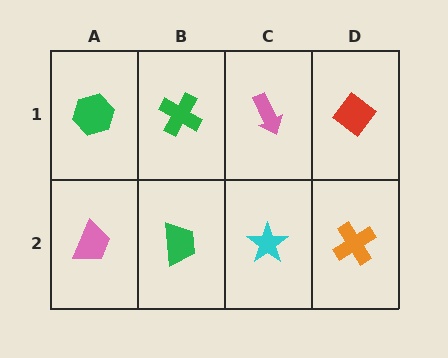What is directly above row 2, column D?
A red diamond.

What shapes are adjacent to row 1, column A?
A pink trapezoid (row 2, column A), a green cross (row 1, column B).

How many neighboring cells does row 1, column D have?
2.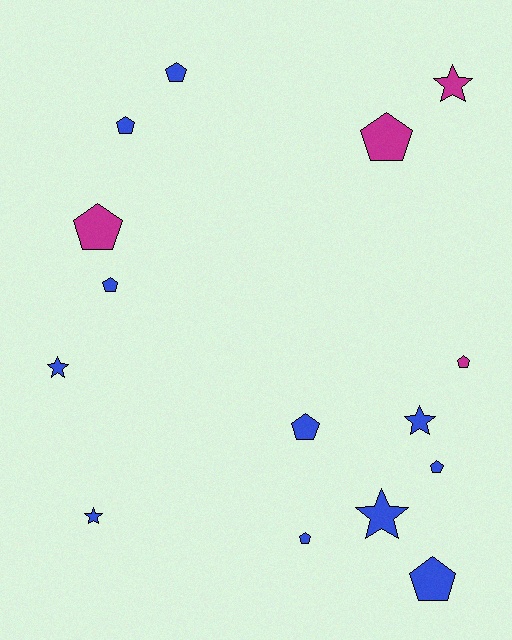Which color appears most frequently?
Blue, with 11 objects.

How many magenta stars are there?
There is 1 magenta star.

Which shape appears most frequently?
Pentagon, with 10 objects.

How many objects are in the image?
There are 15 objects.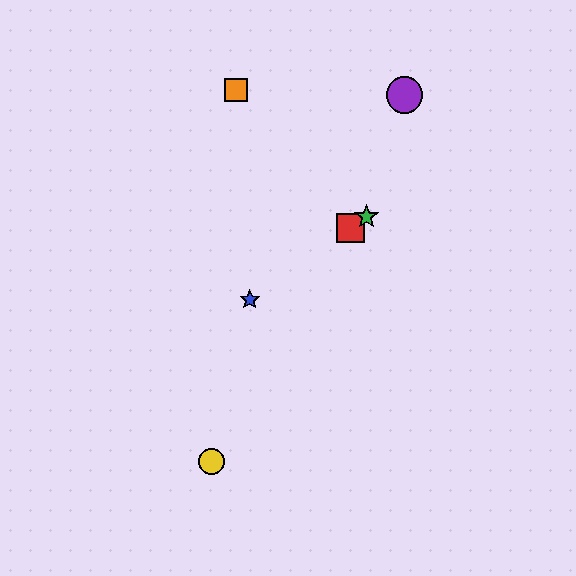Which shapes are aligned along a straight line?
The red square, the blue star, the green star are aligned along a straight line.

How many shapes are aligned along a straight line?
3 shapes (the red square, the blue star, the green star) are aligned along a straight line.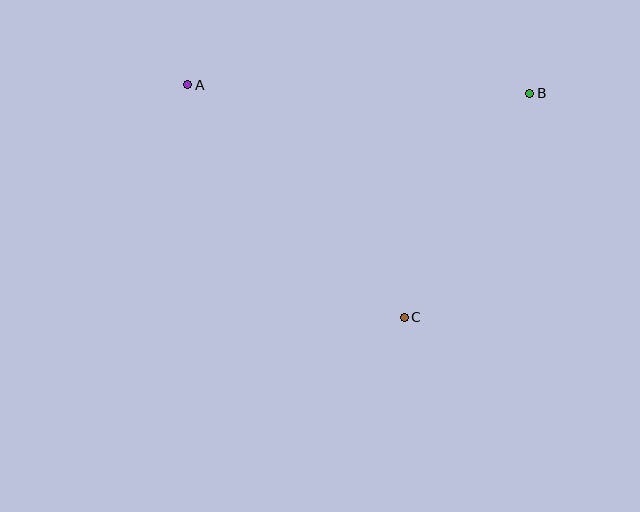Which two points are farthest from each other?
Points A and B are farthest from each other.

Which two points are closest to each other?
Points B and C are closest to each other.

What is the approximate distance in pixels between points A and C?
The distance between A and C is approximately 317 pixels.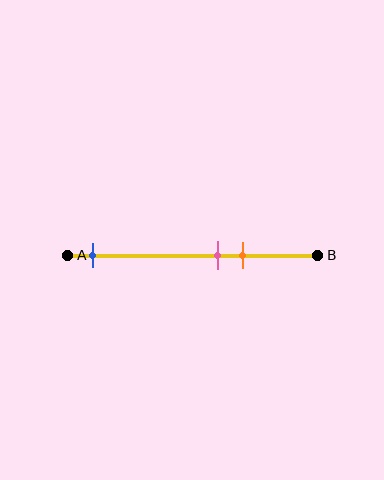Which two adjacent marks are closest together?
The pink and orange marks are the closest adjacent pair.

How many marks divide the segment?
There are 3 marks dividing the segment.